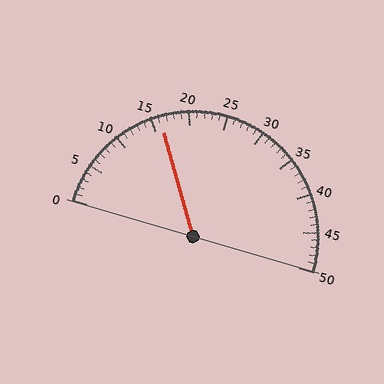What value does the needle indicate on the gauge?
The needle indicates approximately 16.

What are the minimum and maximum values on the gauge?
The gauge ranges from 0 to 50.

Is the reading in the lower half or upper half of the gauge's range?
The reading is in the lower half of the range (0 to 50).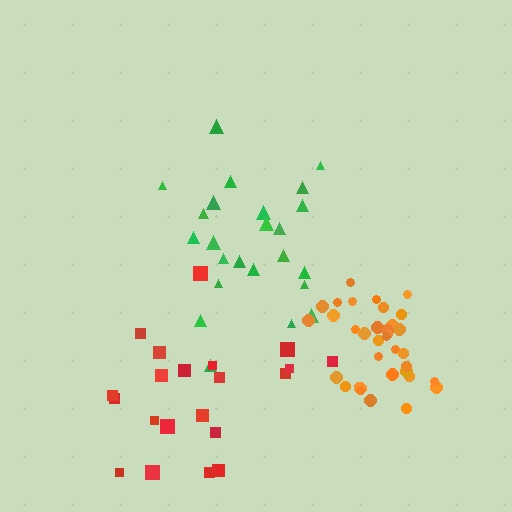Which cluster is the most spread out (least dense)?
Red.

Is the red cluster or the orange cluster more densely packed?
Orange.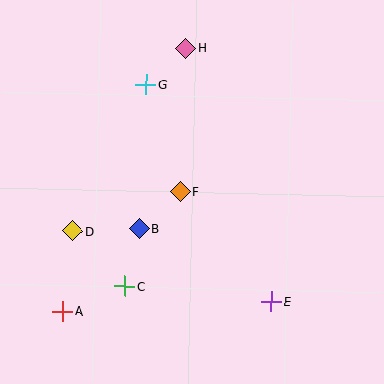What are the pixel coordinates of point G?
Point G is at (146, 85).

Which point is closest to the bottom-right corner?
Point E is closest to the bottom-right corner.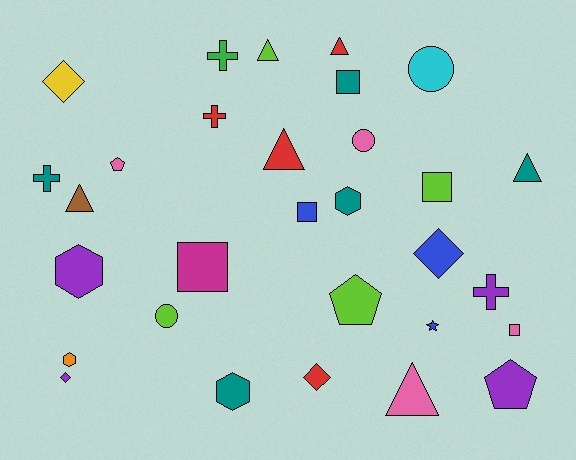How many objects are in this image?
There are 30 objects.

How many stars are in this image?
There is 1 star.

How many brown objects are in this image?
There is 1 brown object.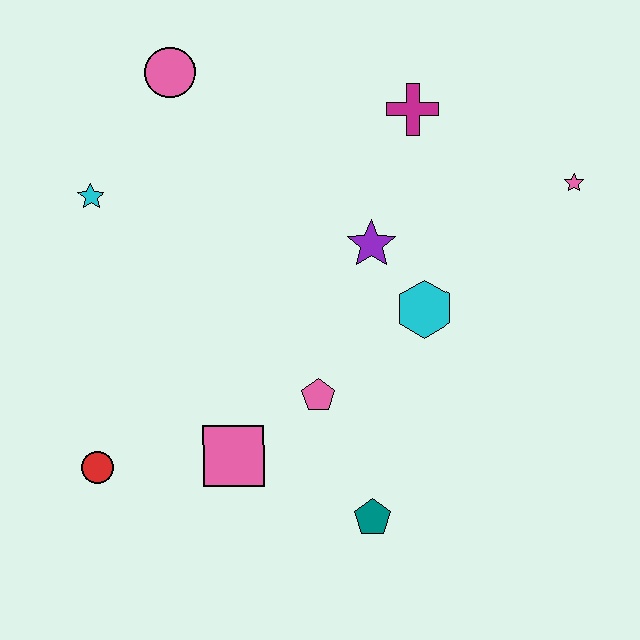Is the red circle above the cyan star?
No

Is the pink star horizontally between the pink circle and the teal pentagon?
No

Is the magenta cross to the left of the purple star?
No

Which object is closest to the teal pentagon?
The pink pentagon is closest to the teal pentagon.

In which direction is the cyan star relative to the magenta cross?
The cyan star is to the left of the magenta cross.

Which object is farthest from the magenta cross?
The red circle is farthest from the magenta cross.